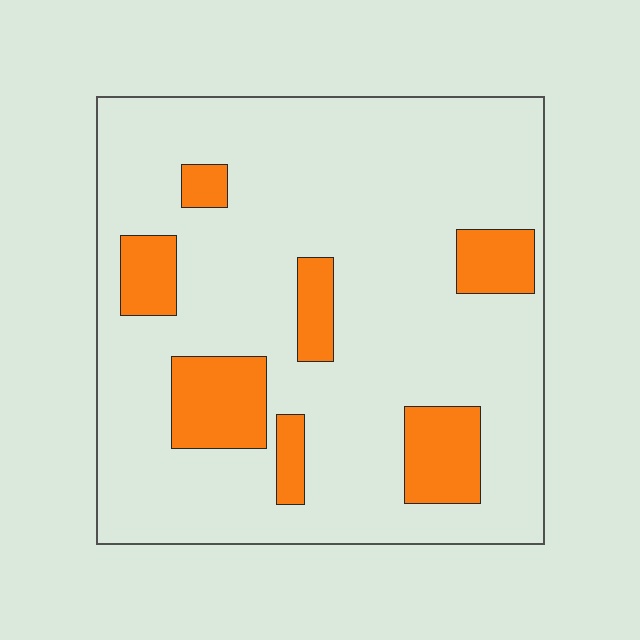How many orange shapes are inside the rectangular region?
7.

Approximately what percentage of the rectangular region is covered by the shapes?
Approximately 15%.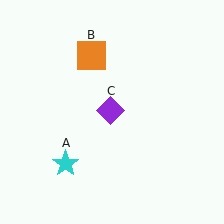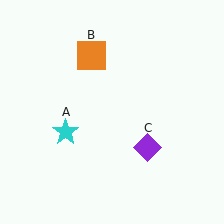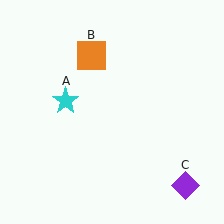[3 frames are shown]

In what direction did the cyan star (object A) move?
The cyan star (object A) moved up.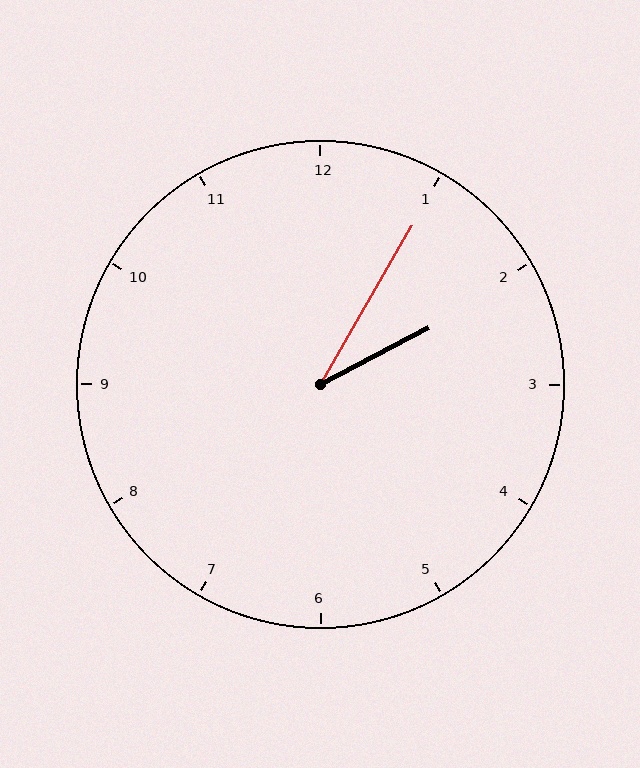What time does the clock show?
2:05.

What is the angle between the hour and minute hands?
Approximately 32 degrees.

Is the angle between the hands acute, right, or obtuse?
It is acute.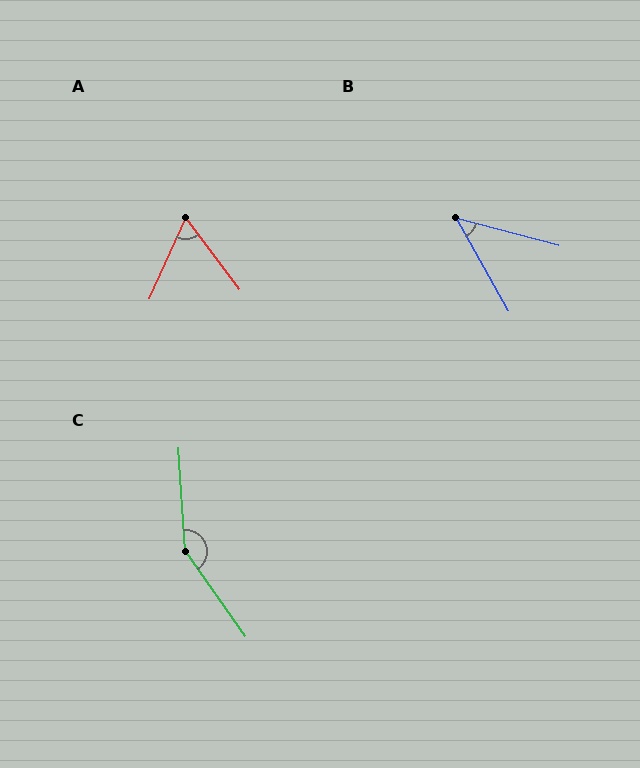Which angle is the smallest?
B, at approximately 46 degrees.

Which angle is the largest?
C, at approximately 149 degrees.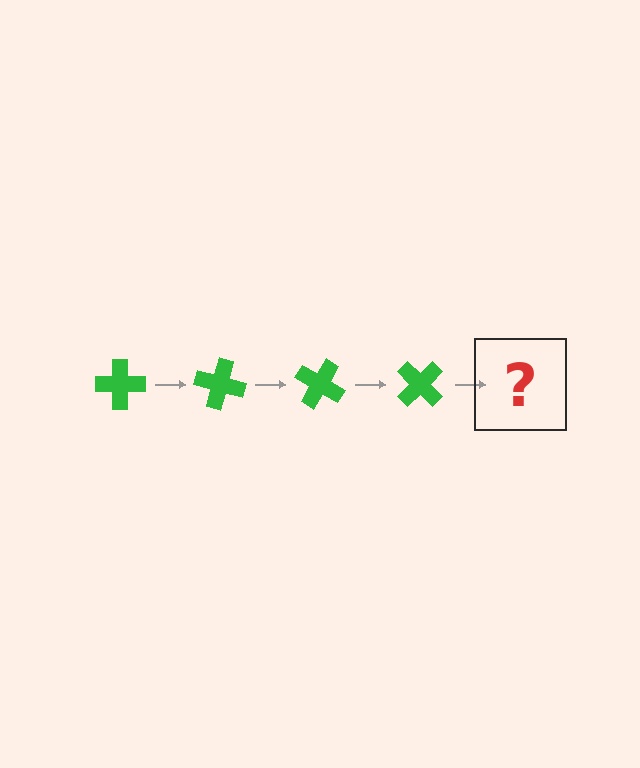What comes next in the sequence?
The next element should be a green cross rotated 60 degrees.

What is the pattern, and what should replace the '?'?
The pattern is that the cross rotates 15 degrees each step. The '?' should be a green cross rotated 60 degrees.